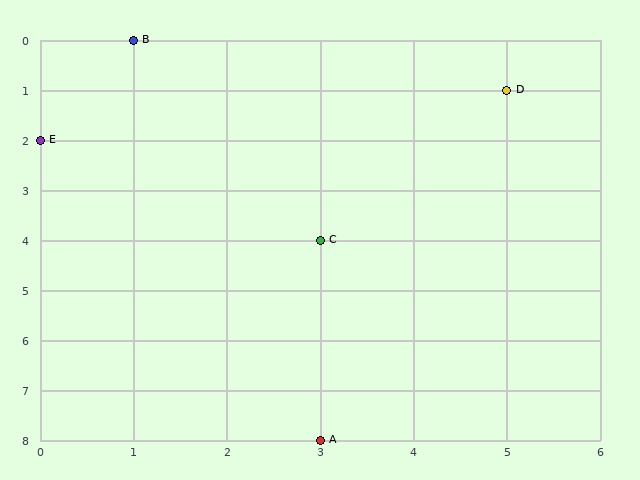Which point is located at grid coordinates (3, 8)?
Point A is at (3, 8).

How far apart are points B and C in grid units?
Points B and C are 2 columns and 4 rows apart (about 4.5 grid units diagonally).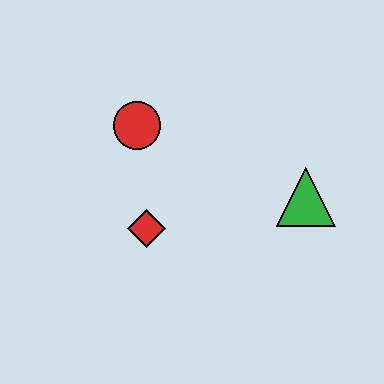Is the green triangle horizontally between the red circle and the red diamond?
No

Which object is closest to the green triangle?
The red diamond is closest to the green triangle.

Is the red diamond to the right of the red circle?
Yes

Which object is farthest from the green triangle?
The red circle is farthest from the green triangle.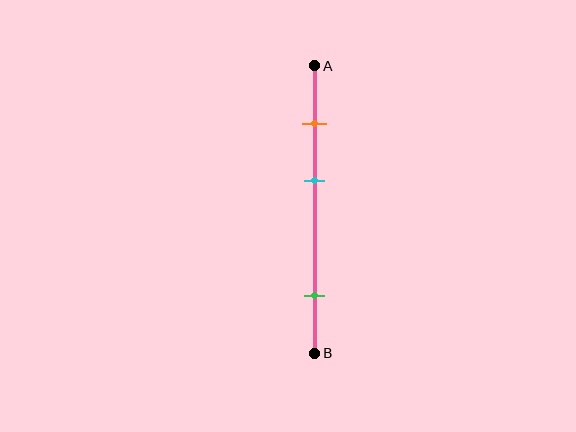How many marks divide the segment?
There are 3 marks dividing the segment.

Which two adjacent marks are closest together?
The orange and cyan marks are the closest adjacent pair.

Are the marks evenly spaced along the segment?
No, the marks are not evenly spaced.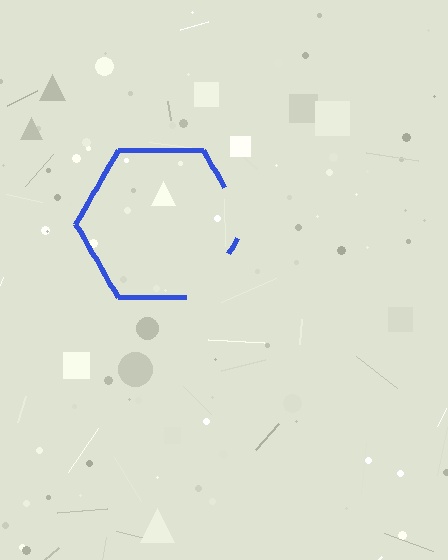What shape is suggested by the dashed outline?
The dashed outline suggests a hexagon.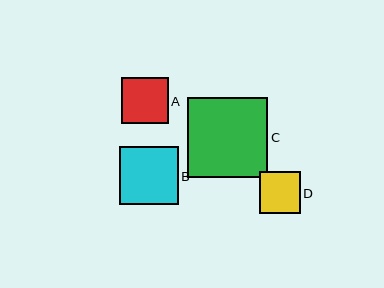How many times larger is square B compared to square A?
Square B is approximately 1.2 times the size of square A.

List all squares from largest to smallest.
From largest to smallest: C, B, A, D.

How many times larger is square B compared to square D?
Square B is approximately 1.4 times the size of square D.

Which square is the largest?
Square C is the largest with a size of approximately 80 pixels.